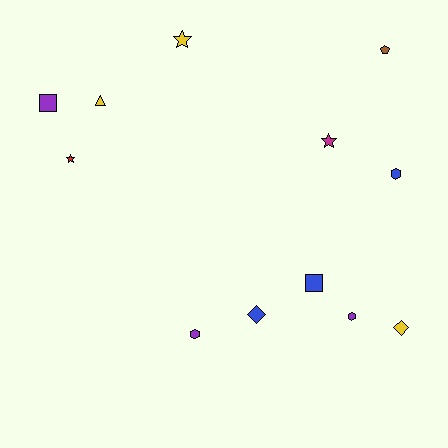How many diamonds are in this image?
There are 2 diamonds.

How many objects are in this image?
There are 12 objects.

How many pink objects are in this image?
There are no pink objects.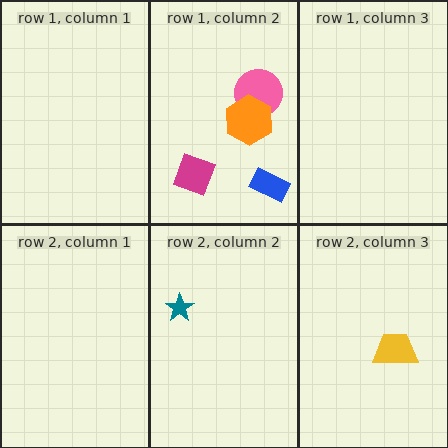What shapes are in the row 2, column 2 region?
The teal star.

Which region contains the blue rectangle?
The row 1, column 2 region.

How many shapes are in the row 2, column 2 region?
1.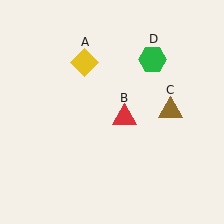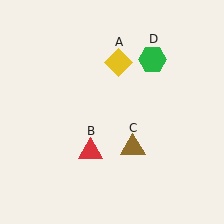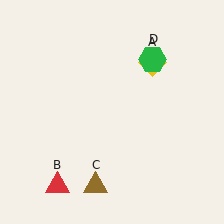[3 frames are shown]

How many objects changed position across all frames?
3 objects changed position: yellow diamond (object A), red triangle (object B), brown triangle (object C).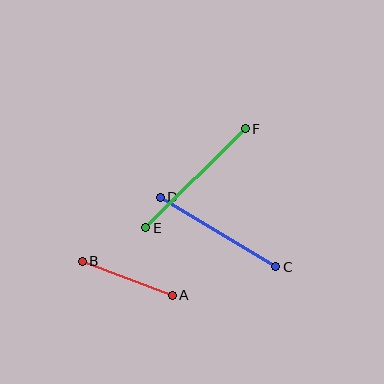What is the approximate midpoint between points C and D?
The midpoint is at approximately (218, 232) pixels.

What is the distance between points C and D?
The distance is approximately 135 pixels.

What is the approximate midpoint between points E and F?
The midpoint is at approximately (195, 178) pixels.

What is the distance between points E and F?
The distance is approximately 140 pixels.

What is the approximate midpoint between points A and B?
The midpoint is at approximately (127, 278) pixels.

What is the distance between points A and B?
The distance is approximately 96 pixels.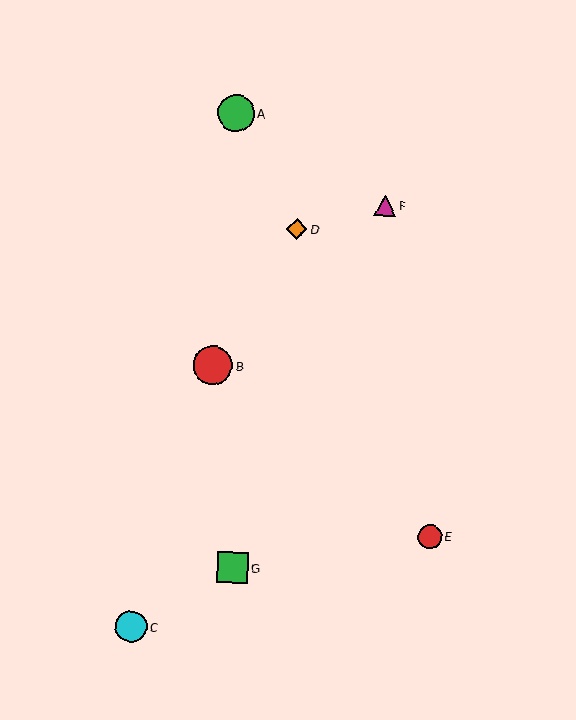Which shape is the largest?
The red circle (labeled B) is the largest.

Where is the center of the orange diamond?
The center of the orange diamond is at (296, 229).